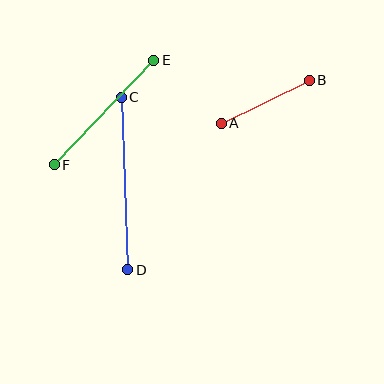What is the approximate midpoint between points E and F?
The midpoint is at approximately (104, 113) pixels.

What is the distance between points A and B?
The distance is approximately 98 pixels.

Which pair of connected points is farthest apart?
Points C and D are farthest apart.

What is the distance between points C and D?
The distance is approximately 172 pixels.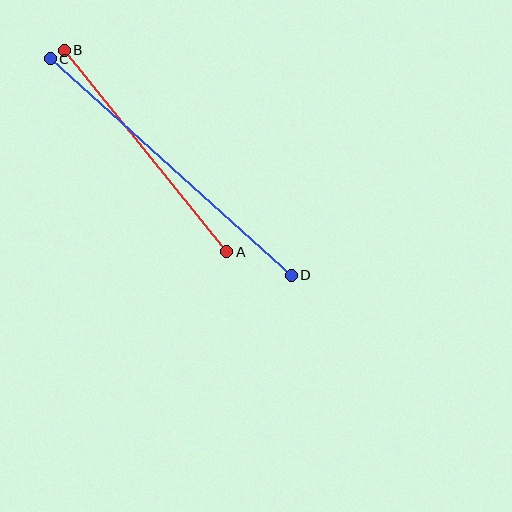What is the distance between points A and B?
The distance is approximately 259 pixels.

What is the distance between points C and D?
The distance is approximately 323 pixels.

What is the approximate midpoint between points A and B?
The midpoint is at approximately (146, 151) pixels.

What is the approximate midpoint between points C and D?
The midpoint is at approximately (171, 167) pixels.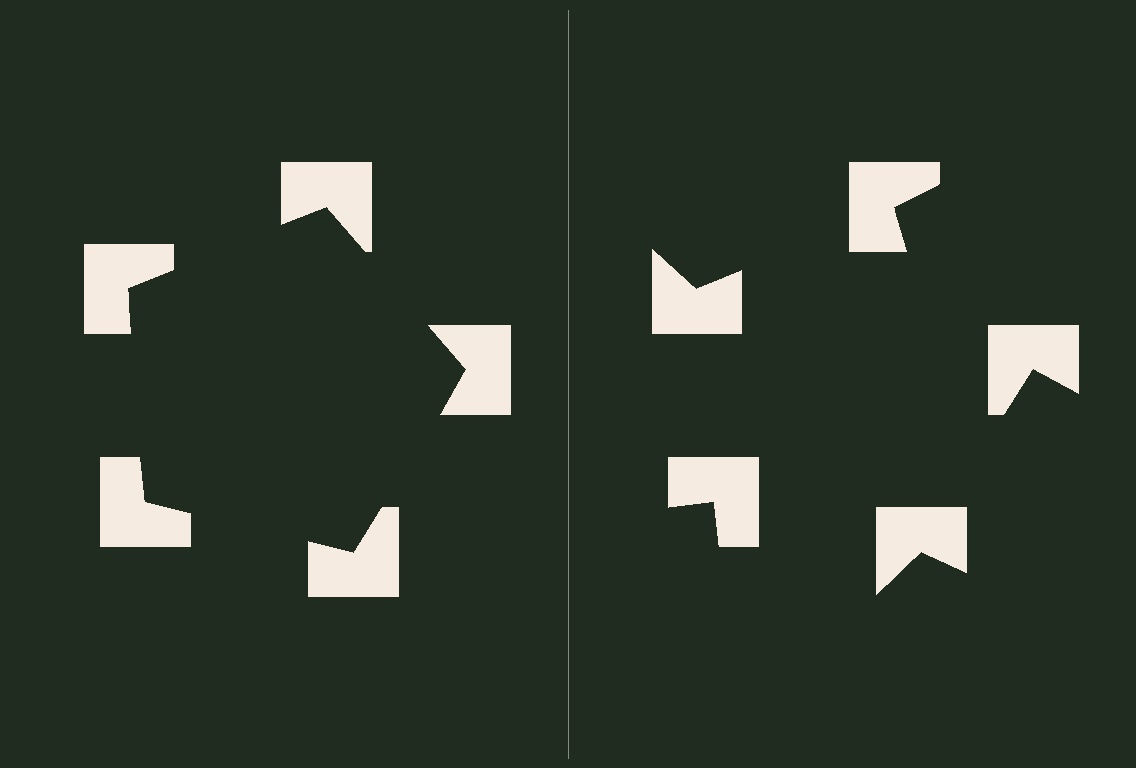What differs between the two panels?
The notched squares are positioned identically on both sides; only the wedge orientations differ. On the left they align to a pentagon; on the right they are misaligned.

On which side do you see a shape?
An illusory pentagon appears on the left side. On the right side the wedge cuts are rotated, so no coherent shape forms.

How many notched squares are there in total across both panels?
10 — 5 on each side.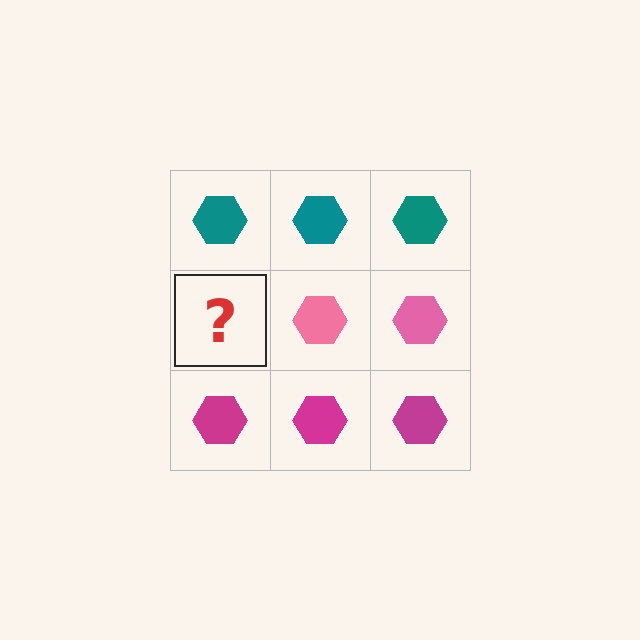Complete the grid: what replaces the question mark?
The question mark should be replaced with a pink hexagon.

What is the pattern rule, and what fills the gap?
The rule is that each row has a consistent color. The gap should be filled with a pink hexagon.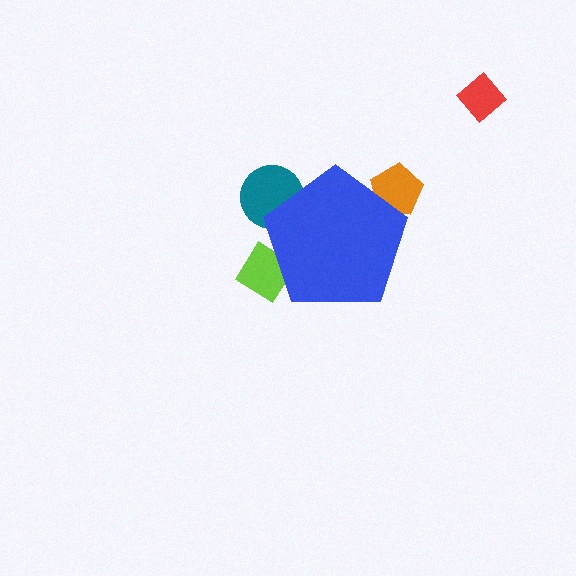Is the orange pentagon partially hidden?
Yes, the orange pentagon is partially hidden behind the blue pentagon.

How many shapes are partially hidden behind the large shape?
3 shapes are partially hidden.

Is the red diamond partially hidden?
No, the red diamond is fully visible.